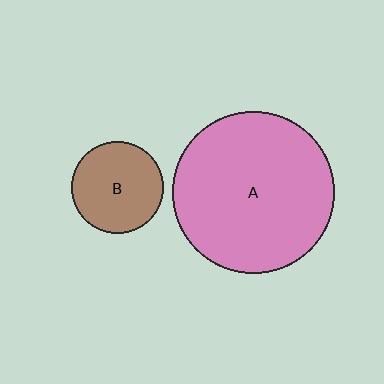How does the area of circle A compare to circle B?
Approximately 3.1 times.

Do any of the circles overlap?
No, none of the circles overlap.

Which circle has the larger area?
Circle A (pink).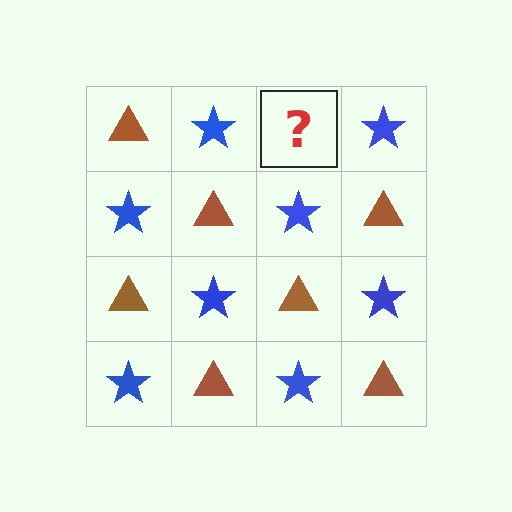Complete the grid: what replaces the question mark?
The question mark should be replaced with a brown triangle.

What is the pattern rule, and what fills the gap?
The rule is that it alternates brown triangle and blue star in a checkerboard pattern. The gap should be filled with a brown triangle.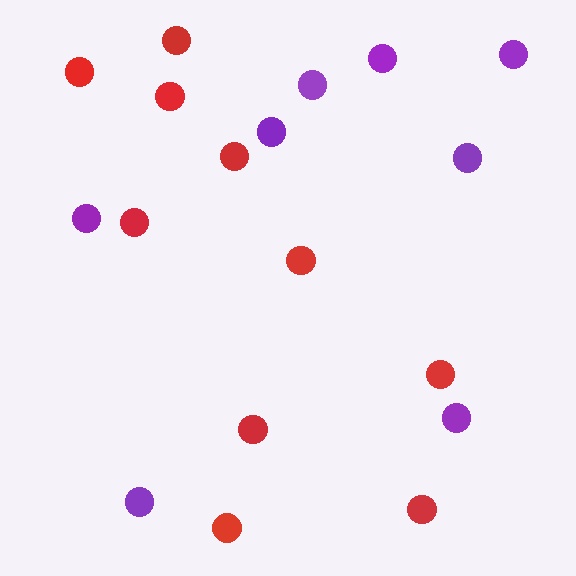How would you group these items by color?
There are 2 groups: one group of purple circles (8) and one group of red circles (10).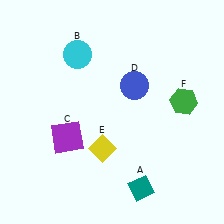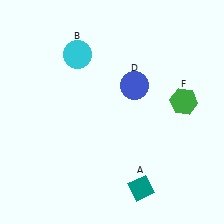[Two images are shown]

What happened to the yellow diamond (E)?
The yellow diamond (E) was removed in Image 2. It was in the bottom-left area of Image 1.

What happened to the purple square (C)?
The purple square (C) was removed in Image 2. It was in the bottom-left area of Image 1.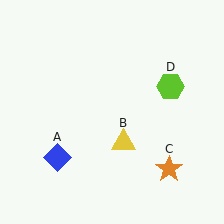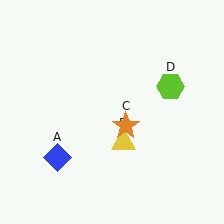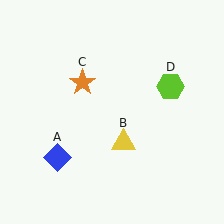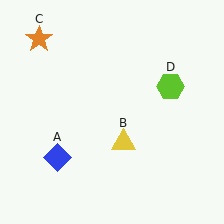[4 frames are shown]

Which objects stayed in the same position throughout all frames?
Blue diamond (object A) and yellow triangle (object B) and lime hexagon (object D) remained stationary.